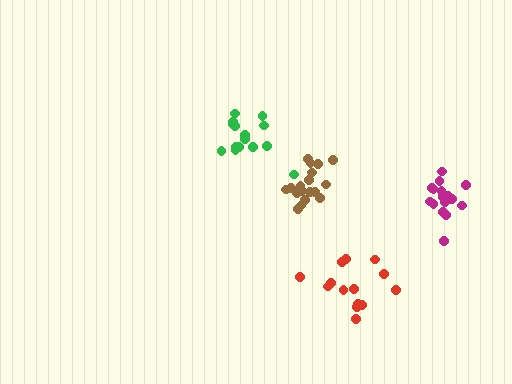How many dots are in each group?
Group 1: 14 dots, Group 2: 18 dots, Group 3: 16 dots, Group 4: 17 dots (65 total).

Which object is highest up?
The green cluster is topmost.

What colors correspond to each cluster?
The clusters are colored: red, brown, green, magenta.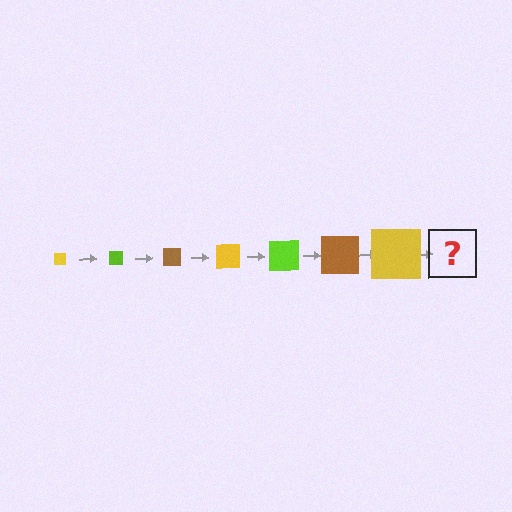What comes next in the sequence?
The next element should be a lime square, larger than the previous one.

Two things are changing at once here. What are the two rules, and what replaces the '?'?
The two rules are that the square grows larger each step and the color cycles through yellow, lime, and brown. The '?' should be a lime square, larger than the previous one.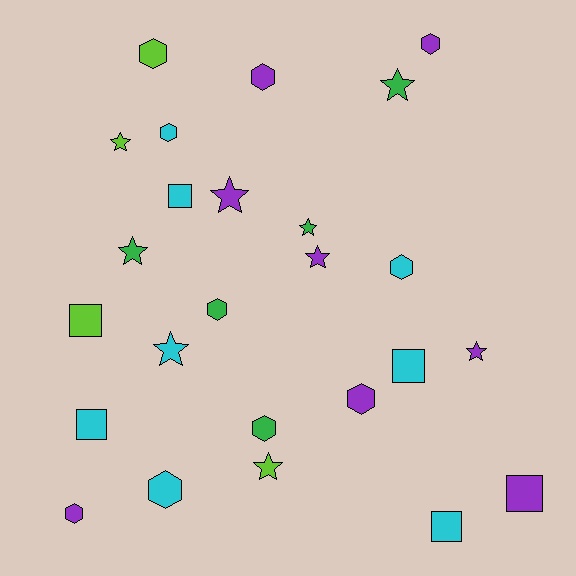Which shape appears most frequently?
Hexagon, with 10 objects.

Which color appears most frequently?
Purple, with 8 objects.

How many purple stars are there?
There are 3 purple stars.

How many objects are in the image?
There are 25 objects.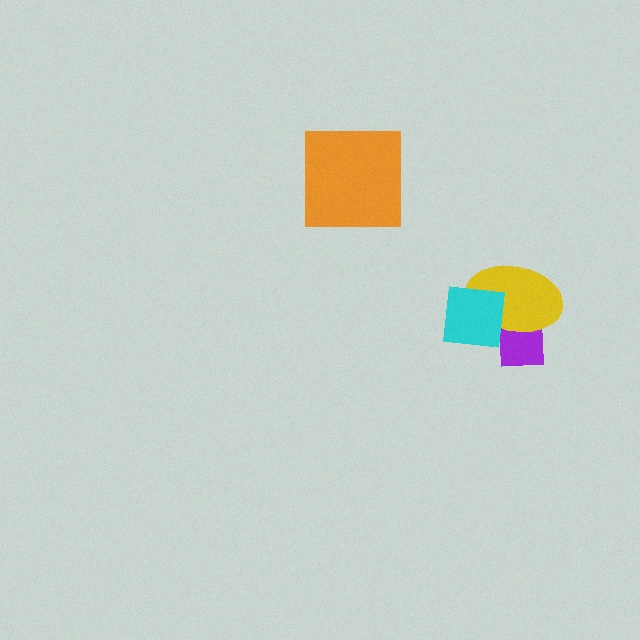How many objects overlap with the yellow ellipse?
2 objects overlap with the yellow ellipse.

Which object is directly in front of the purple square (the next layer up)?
The yellow ellipse is directly in front of the purple square.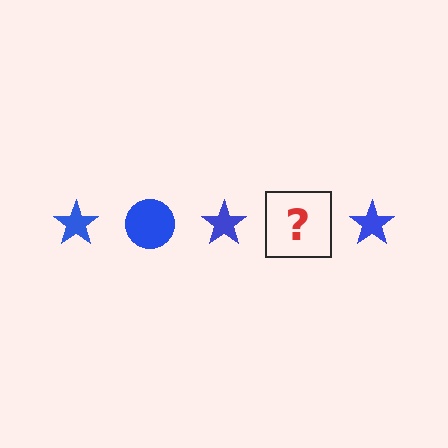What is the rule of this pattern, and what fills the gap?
The rule is that the pattern cycles through star, circle shapes in blue. The gap should be filled with a blue circle.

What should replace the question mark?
The question mark should be replaced with a blue circle.